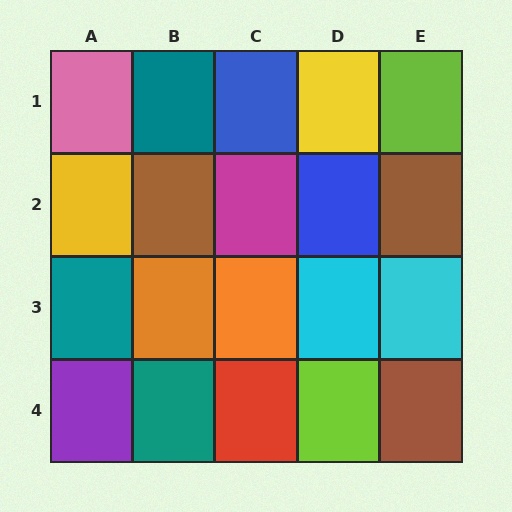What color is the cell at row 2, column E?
Brown.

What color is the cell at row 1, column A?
Pink.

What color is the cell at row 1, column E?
Lime.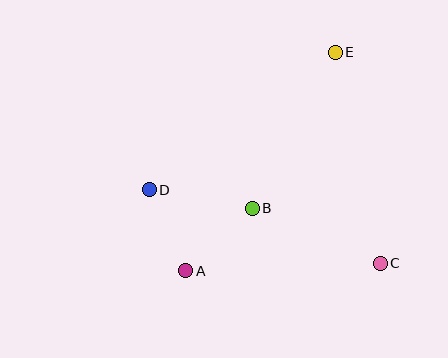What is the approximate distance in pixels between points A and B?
The distance between A and B is approximately 91 pixels.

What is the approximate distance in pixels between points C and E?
The distance between C and E is approximately 216 pixels.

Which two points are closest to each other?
Points A and D are closest to each other.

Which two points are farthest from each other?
Points A and E are farthest from each other.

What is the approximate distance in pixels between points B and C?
The distance between B and C is approximately 139 pixels.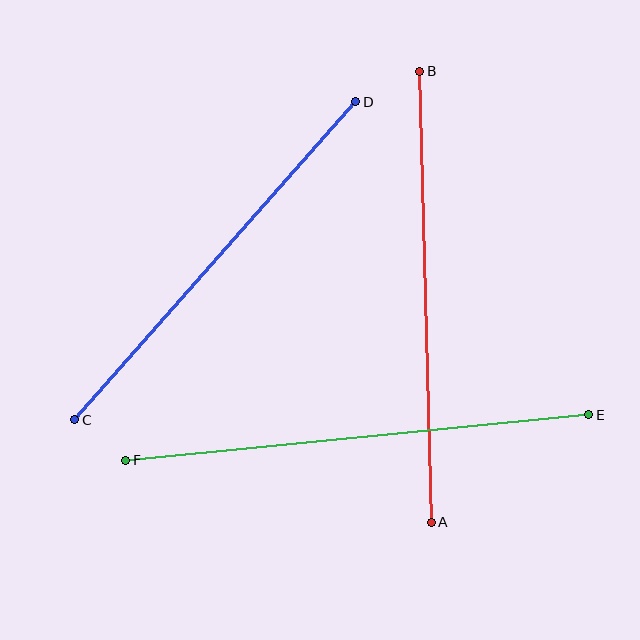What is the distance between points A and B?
The distance is approximately 451 pixels.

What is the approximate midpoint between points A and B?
The midpoint is at approximately (426, 297) pixels.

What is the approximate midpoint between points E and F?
The midpoint is at approximately (357, 438) pixels.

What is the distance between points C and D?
The distance is approximately 425 pixels.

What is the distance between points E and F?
The distance is approximately 465 pixels.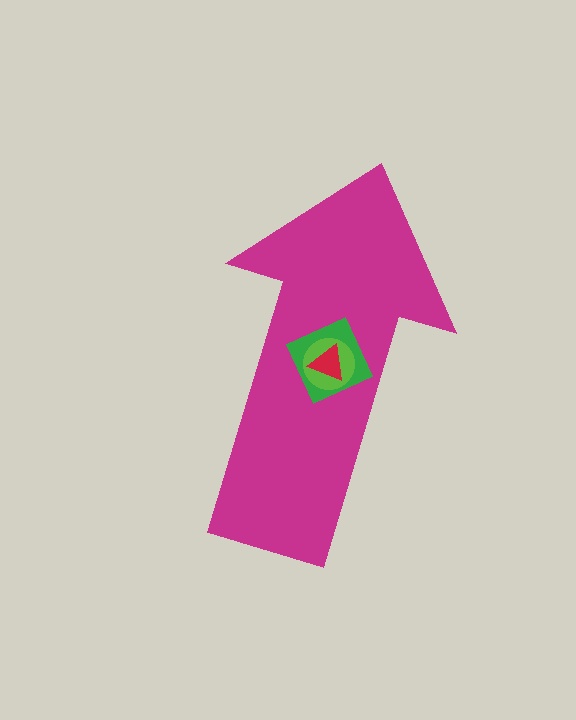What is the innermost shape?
The red triangle.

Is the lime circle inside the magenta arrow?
Yes.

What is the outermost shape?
The magenta arrow.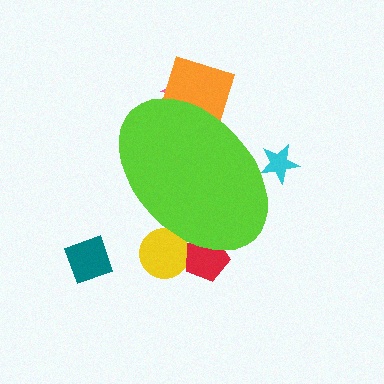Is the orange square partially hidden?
Yes, the orange square is partially hidden behind the lime ellipse.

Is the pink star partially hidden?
Yes, the pink star is partially hidden behind the lime ellipse.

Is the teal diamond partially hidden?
No, the teal diamond is fully visible.